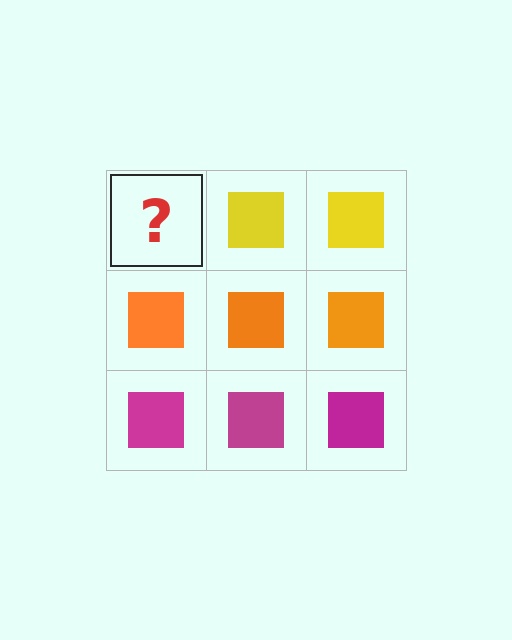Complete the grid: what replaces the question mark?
The question mark should be replaced with a yellow square.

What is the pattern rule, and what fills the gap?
The rule is that each row has a consistent color. The gap should be filled with a yellow square.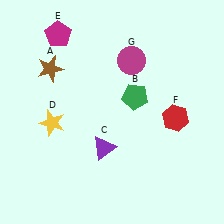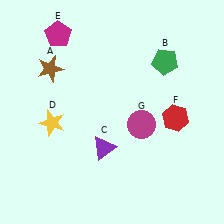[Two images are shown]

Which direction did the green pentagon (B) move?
The green pentagon (B) moved up.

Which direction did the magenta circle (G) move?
The magenta circle (G) moved down.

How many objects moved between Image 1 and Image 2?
2 objects moved between the two images.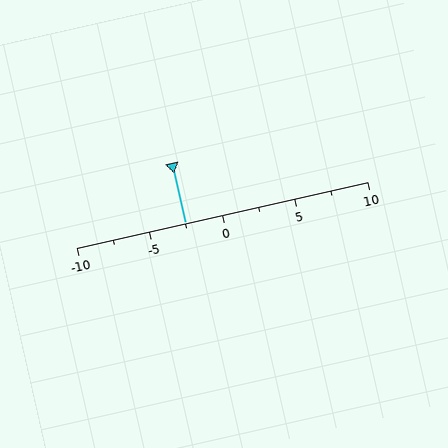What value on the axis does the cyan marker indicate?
The marker indicates approximately -2.5.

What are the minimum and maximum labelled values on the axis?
The axis runs from -10 to 10.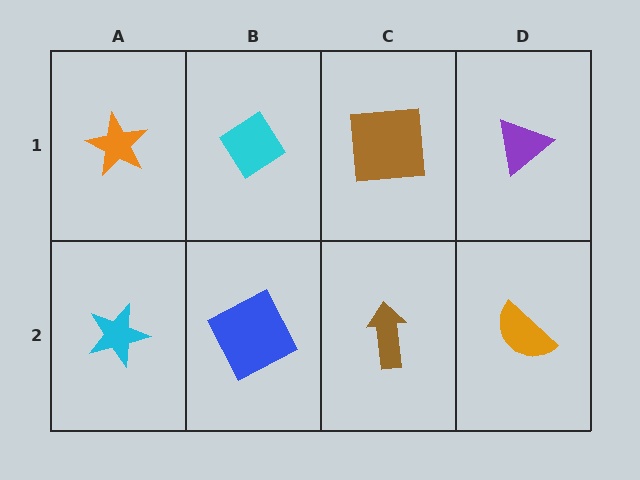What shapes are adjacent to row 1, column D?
An orange semicircle (row 2, column D), a brown square (row 1, column C).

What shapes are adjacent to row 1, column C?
A brown arrow (row 2, column C), a cyan diamond (row 1, column B), a purple triangle (row 1, column D).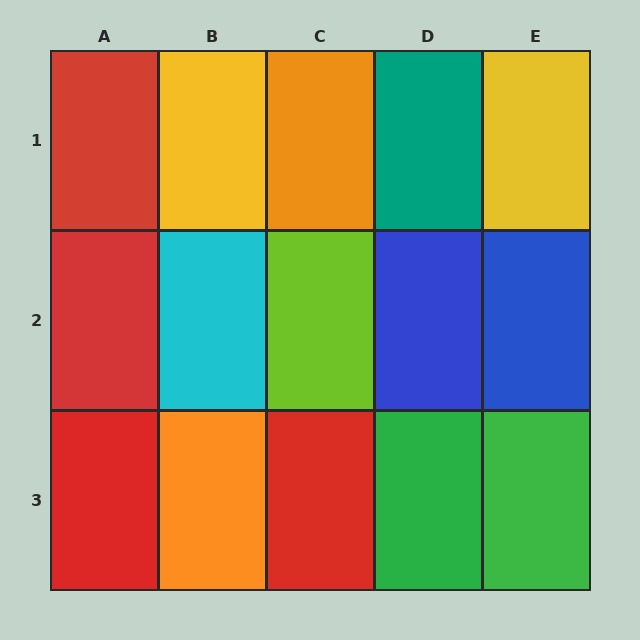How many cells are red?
4 cells are red.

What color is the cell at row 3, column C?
Red.